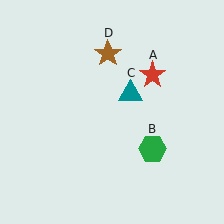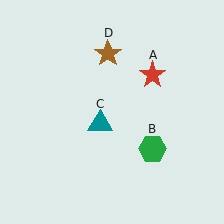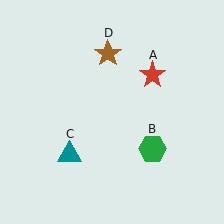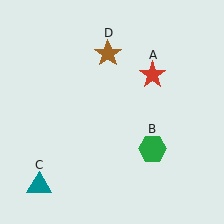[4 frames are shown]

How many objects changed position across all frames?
1 object changed position: teal triangle (object C).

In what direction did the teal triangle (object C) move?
The teal triangle (object C) moved down and to the left.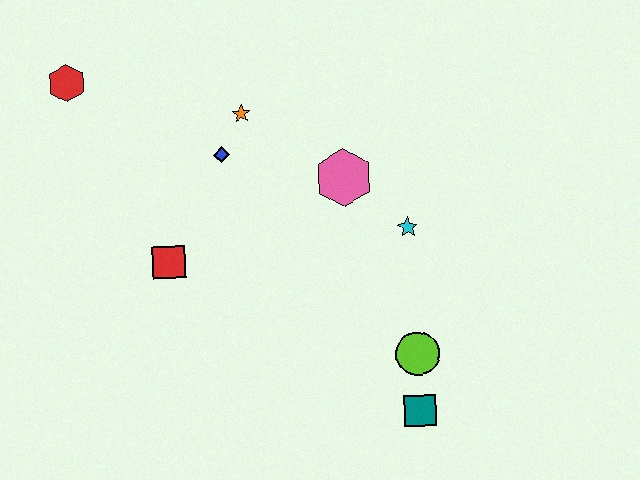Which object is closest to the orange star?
The blue diamond is closest to the orange star.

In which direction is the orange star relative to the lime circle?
The orange star is above the lime circle.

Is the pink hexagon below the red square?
No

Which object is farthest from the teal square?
The red hexagon is farthest from the teal square.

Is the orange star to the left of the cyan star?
Yes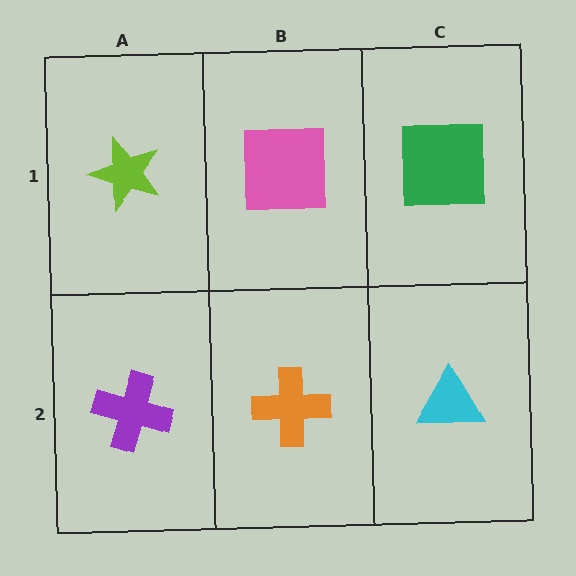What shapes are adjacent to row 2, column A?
A lime star (row 1, column A), an orange cross (row 2, column B).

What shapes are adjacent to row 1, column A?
A purple cross (row 2, column A), a pink square (row 1, column B).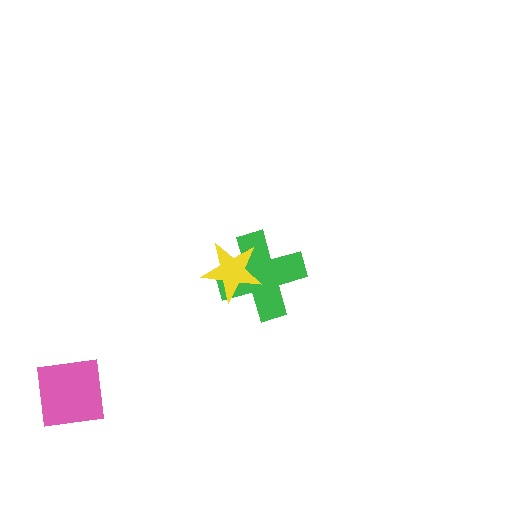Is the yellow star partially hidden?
No, no other shape covers it.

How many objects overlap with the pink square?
0 objects overlap with the pink square.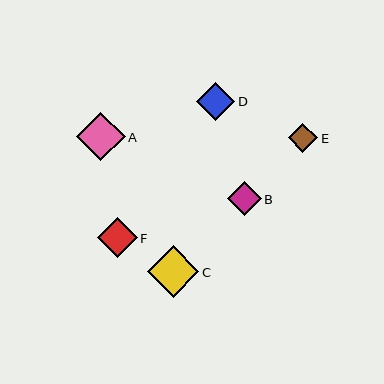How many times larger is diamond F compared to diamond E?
Diamond F is approximately 1.3 times the size of diamond E.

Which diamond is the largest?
Diamond C is the largest with a size of approximately 52 pixels.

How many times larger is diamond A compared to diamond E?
Diamond A is approximately 1.6 times the size of diamond E.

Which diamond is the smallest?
Diamond E is the smallest with a size of approximately 29 pixels.